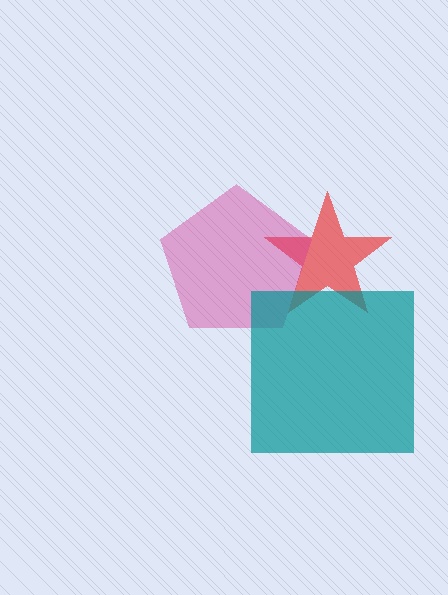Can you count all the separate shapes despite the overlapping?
Yes, there are 3 separate shapes.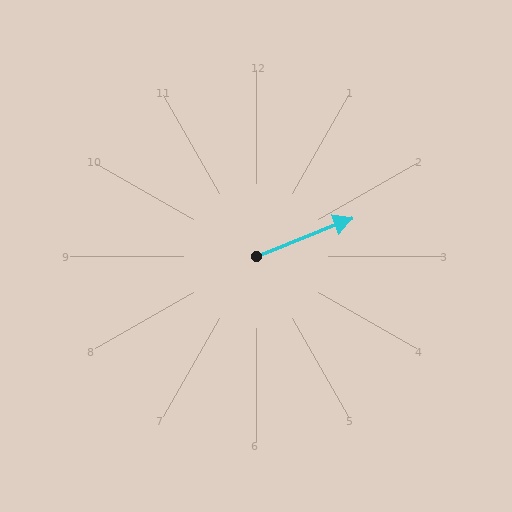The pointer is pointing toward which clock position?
Roughly 2 o'clock.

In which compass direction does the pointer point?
East.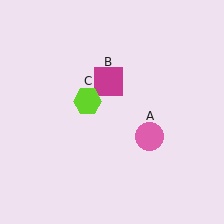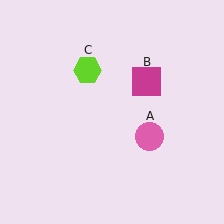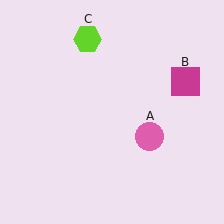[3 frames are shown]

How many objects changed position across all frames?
2 objects changed position: magenta square (object B), lime hexagon (object C).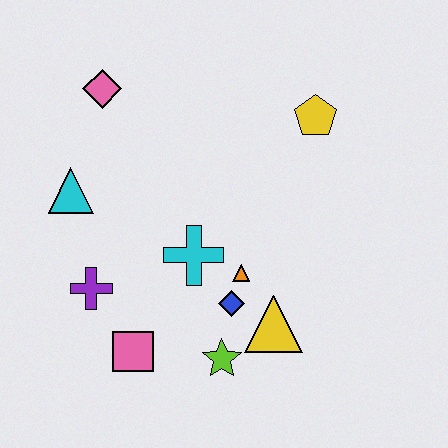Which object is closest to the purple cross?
The pink square is closest to the purple cross.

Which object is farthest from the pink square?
The yellow pentagon is farthest from the pink square.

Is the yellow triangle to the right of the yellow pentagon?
No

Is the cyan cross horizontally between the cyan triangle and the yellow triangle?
Yes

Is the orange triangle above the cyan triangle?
No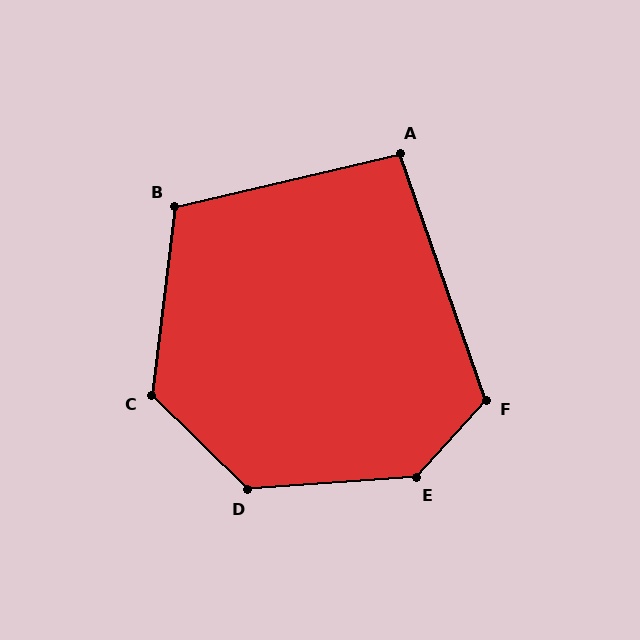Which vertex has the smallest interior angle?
A, at approximately 96 degrees.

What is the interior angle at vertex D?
Approximately 131 degrees (obtuse).